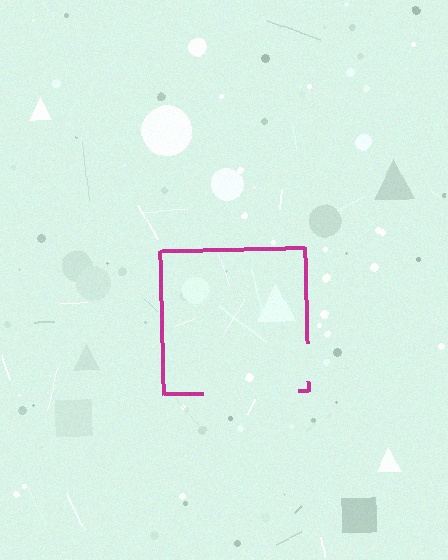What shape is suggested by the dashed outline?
The dashed outline suggests a square.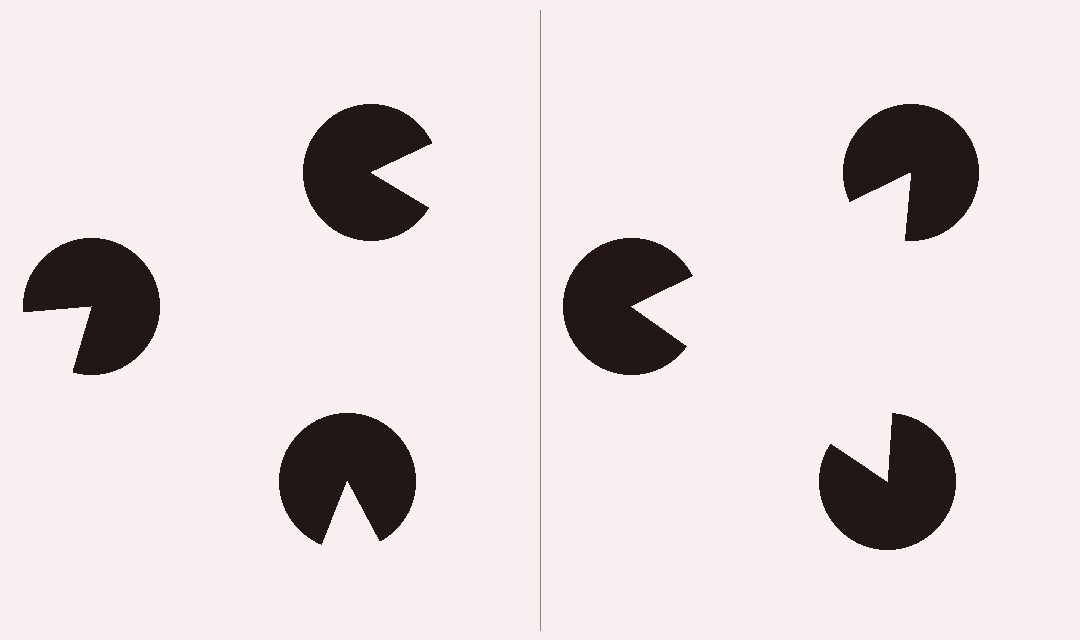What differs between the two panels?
The pac-man discs are positioned identically on both sides; only the wedge orientations differ. On the right they align to a triangle; on the left they are misaligned.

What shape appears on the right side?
An illusory triangle.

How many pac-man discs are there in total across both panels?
6 — 3 on each side.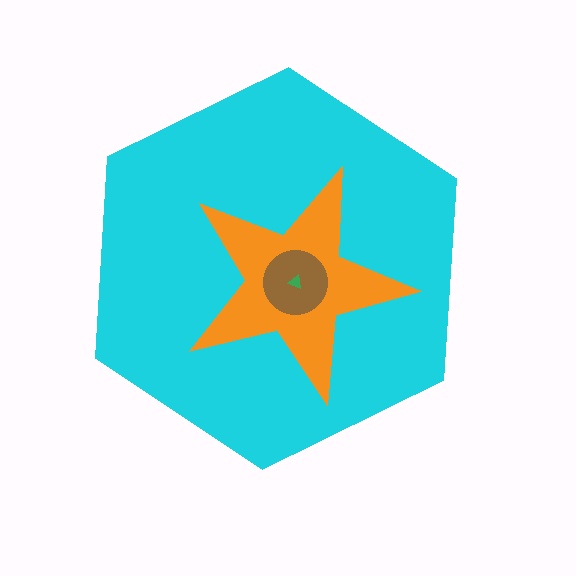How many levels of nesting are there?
4.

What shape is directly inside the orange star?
The brown circle.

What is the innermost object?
The green triangle.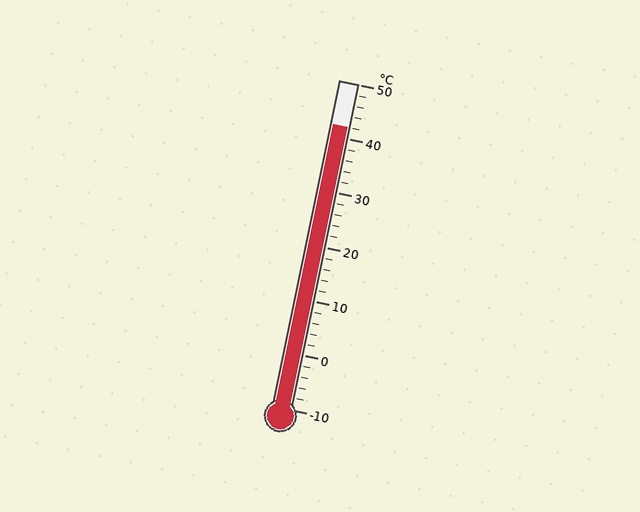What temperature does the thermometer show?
The thermometer shows approximately 42°C.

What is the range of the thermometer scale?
The thermometer scale ranges from -10°C to 50°C.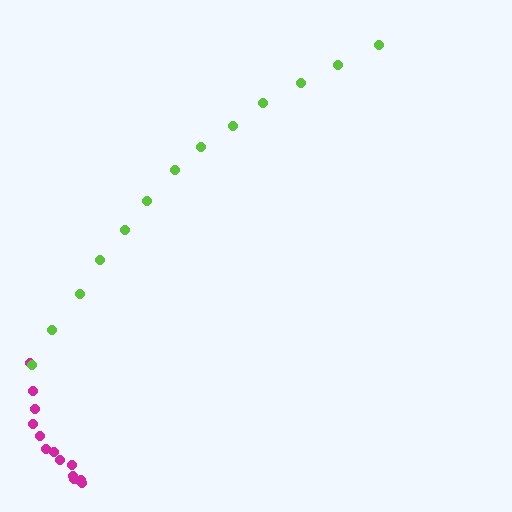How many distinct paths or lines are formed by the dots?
There are 2 distinct paths.